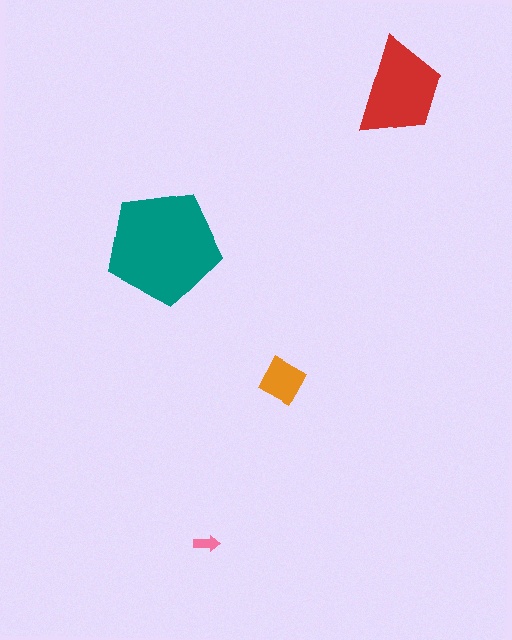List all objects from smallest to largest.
The pink arrow, the orange square, the red trapezoid, the teal pentagon.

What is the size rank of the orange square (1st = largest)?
3rd.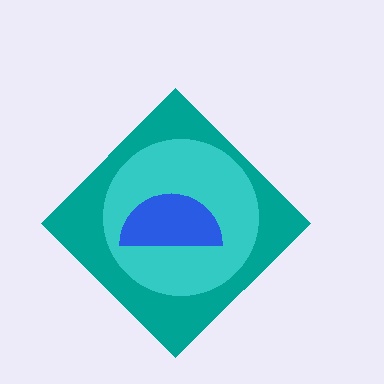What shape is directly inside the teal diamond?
The cyan circle.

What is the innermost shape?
The blue semicircle.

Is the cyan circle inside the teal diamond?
Yes.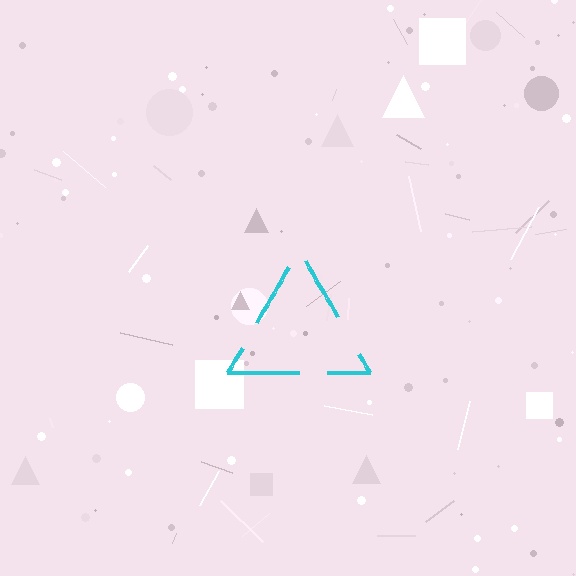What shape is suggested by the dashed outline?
The dashed outline suggests a triangle.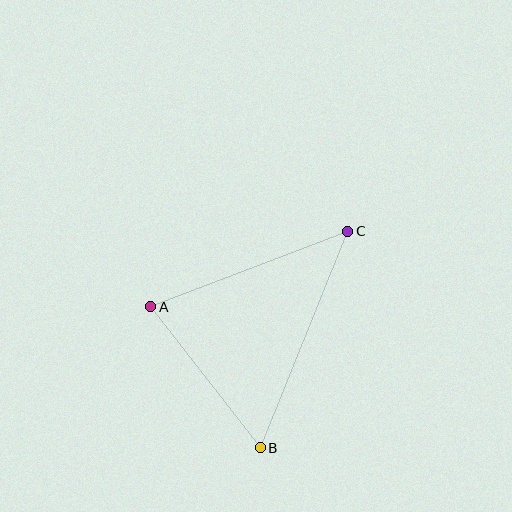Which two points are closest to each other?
Points A and B are closest to each other.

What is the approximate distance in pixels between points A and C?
The distance between A and C is approximately 211 pixels.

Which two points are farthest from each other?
Points B and C are farthest from each other.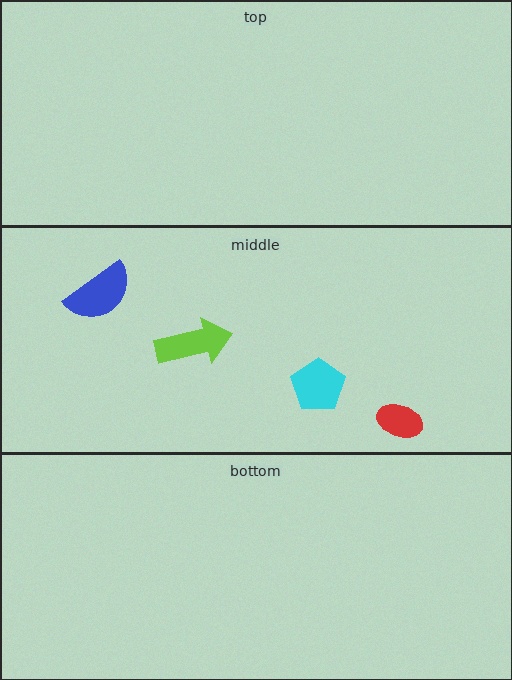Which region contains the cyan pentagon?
The middle region.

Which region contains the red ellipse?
The middle region.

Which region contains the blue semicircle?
The middle region.